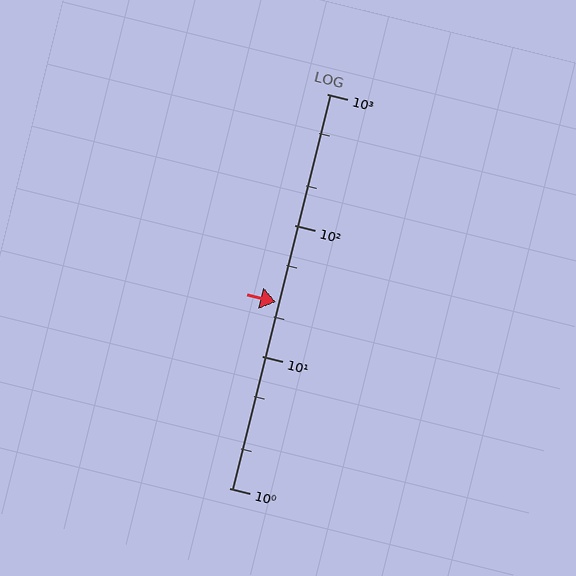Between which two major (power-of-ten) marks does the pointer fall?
The pointer is between 10 and 100.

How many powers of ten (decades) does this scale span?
The scale spans 3 decades, from 1 to 1000.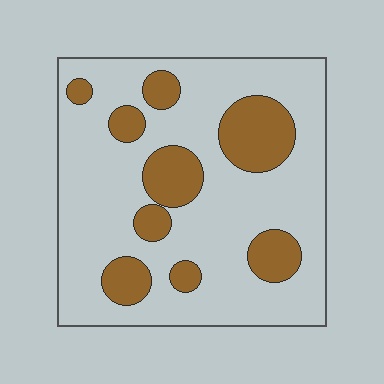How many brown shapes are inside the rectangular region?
9.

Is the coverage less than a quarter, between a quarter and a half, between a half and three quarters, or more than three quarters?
Less than a quarter.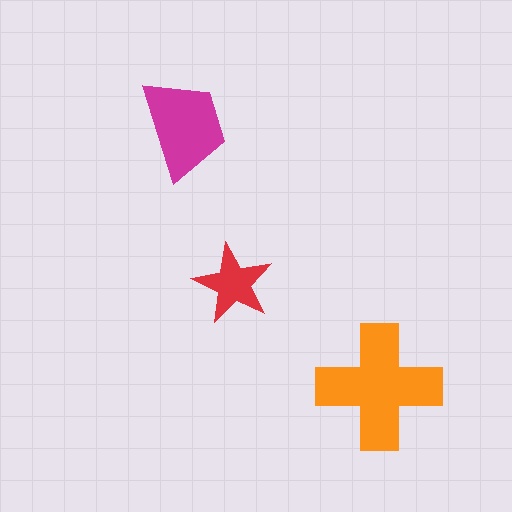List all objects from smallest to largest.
The red star, the magenta trapezoid, the orange cross.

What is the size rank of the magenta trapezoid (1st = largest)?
2nd.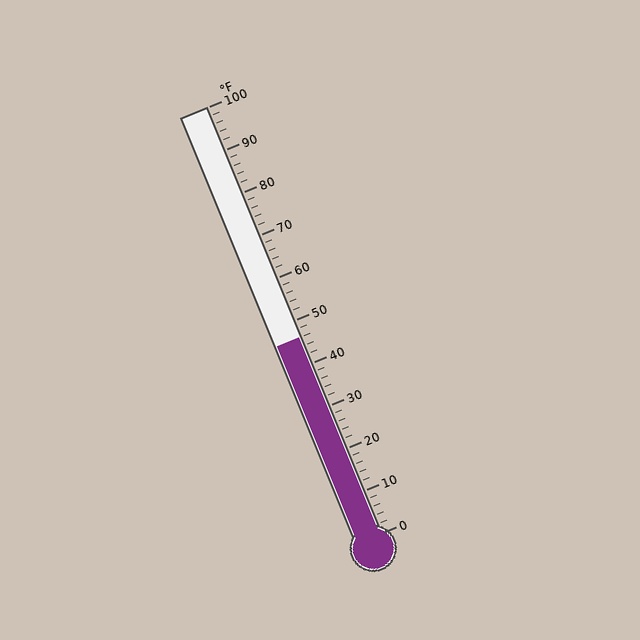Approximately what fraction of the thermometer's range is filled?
The thermometer is filled to approximately 45% of its range.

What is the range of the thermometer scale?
The thermometer scale ranges from 0°F to 100°F.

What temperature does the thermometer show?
The thermometer shows approximately 46°F.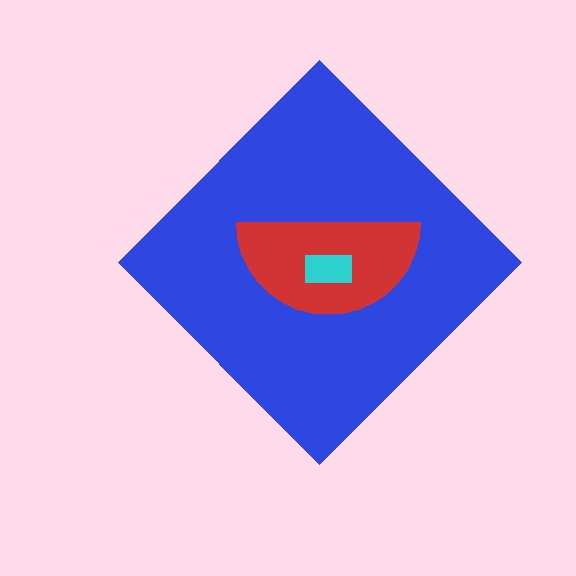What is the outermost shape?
The blue diamond.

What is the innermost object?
The cyan rectangle.